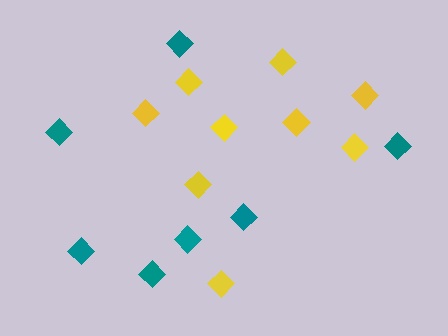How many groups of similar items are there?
There are 2 groups: one group of yellow diamonds (9) and one group of teal diamonds (7).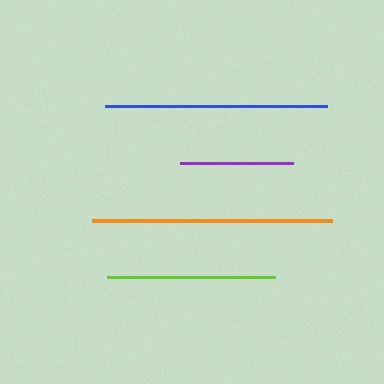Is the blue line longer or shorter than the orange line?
The orange line is longer than the blue line.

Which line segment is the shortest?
The purple line is the shortest at approximately 114 pixels.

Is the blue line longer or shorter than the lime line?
The blue line is longer than the lime line.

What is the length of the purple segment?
The purple segment is approximately 114 pixels long.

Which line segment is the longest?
The orange line is the longest at approximately 240 pixels.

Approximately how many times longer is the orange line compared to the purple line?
The orange line is approximately 2.1 times the length of the purple line.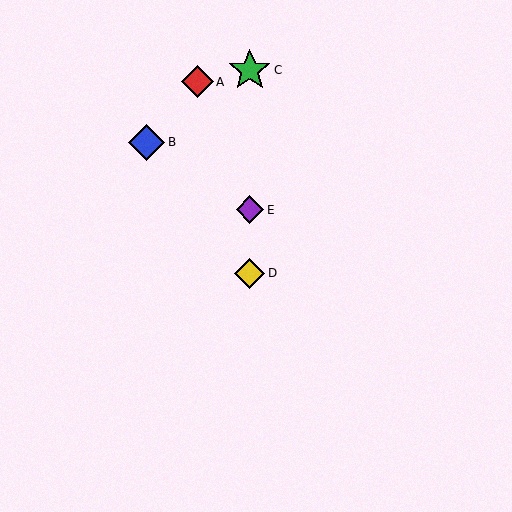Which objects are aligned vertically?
Objects C, D, E are aligned vertically.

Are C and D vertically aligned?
Yes, both are at x≈250.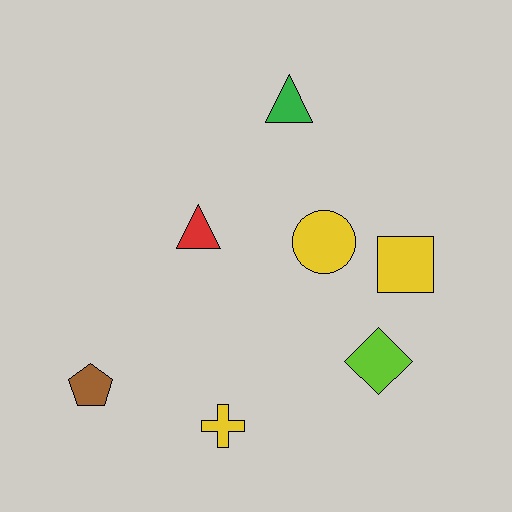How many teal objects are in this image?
There are no teal objects.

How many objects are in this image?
There are 7 objects.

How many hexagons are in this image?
There are no hexagons.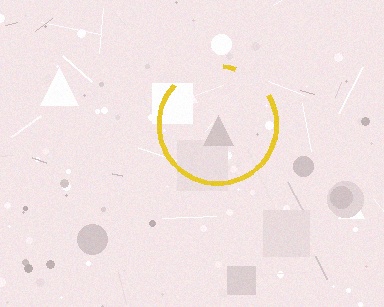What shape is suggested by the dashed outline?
The dashed outline suggests a circle.